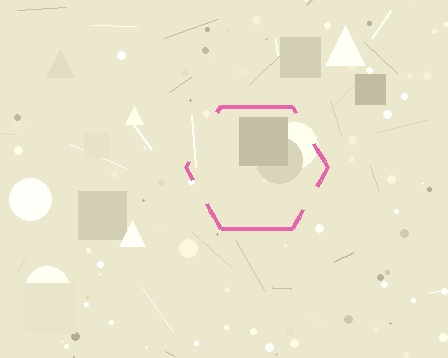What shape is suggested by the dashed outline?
The dashed outline suggests a hexagon.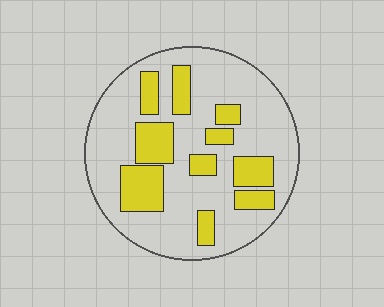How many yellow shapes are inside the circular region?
10.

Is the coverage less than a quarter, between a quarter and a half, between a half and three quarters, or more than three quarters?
Between a quarter and a half.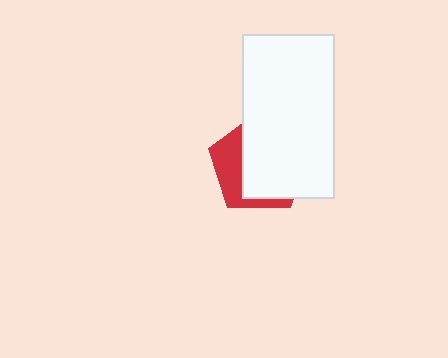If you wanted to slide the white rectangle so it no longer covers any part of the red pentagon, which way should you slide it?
Slide it right — that is the most direct way to separate the two shapes.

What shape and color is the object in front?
The object in front is a white rectangle.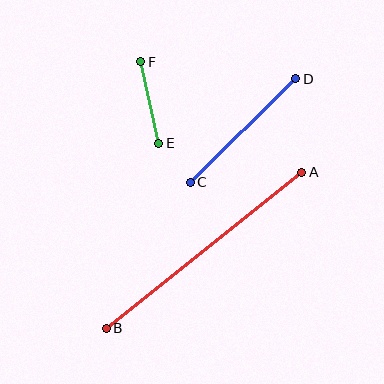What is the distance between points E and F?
The distance is approximately 84 pixels.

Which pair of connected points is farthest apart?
Points A and B are farthest apart.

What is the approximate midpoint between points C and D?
The midpoint is at approximately (243, 130) pixels.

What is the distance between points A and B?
The distance is approximately 250 pixels.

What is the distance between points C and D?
The distance is approximately 148 pixels.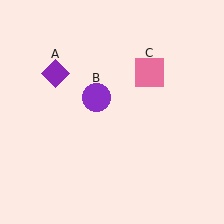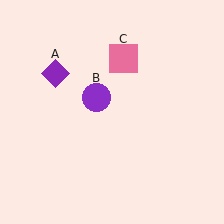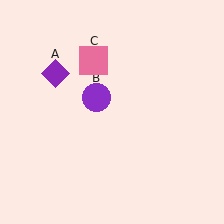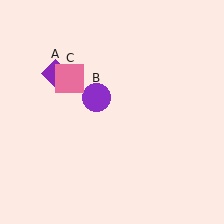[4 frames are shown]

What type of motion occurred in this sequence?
The pink square (object C) rotated counterclockwise around the center of the scene.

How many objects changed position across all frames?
1 object changed position: pink square (object C).